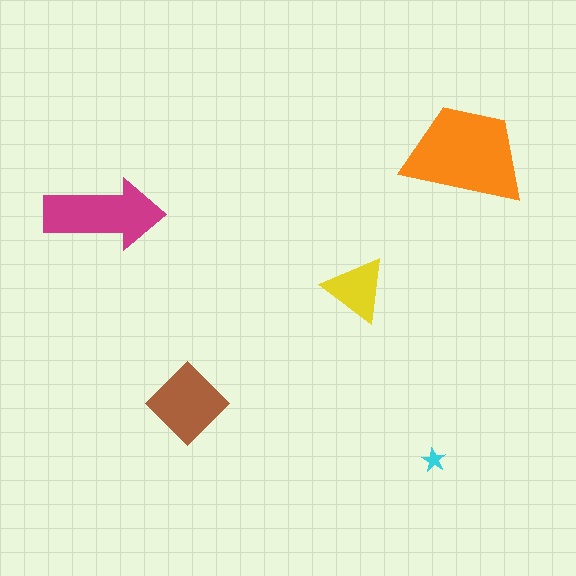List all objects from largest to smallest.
The orange trapezoid, the magenta arrow, the brown diamond, the yellow triangle, the cyan star.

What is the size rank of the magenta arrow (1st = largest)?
2nd.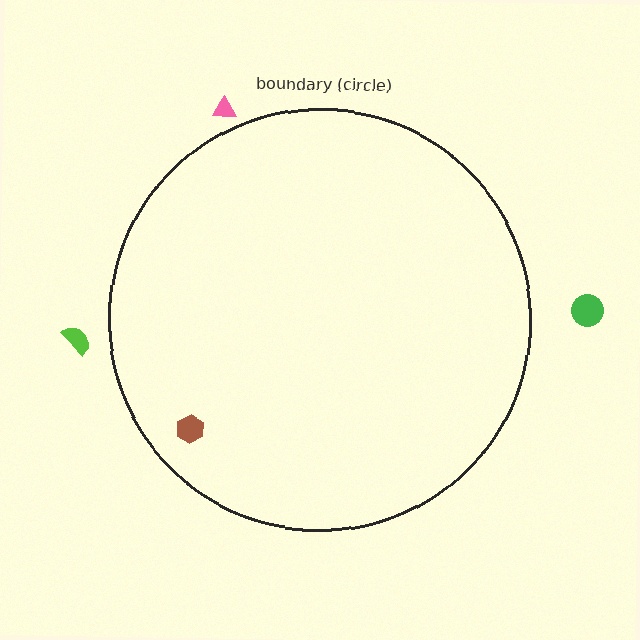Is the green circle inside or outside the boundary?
Outside.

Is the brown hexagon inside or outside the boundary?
Inside.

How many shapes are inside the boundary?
1 inside, 3 outside.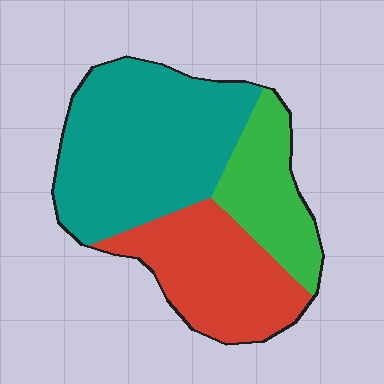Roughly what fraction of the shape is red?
Red covers 30% of the shape.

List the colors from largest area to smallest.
From largest to smallest: teal, red, green.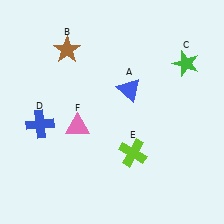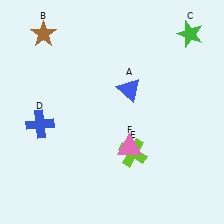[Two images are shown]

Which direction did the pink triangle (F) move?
The pink triangle (F) moved right.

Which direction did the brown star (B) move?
The brown star (B) moved left.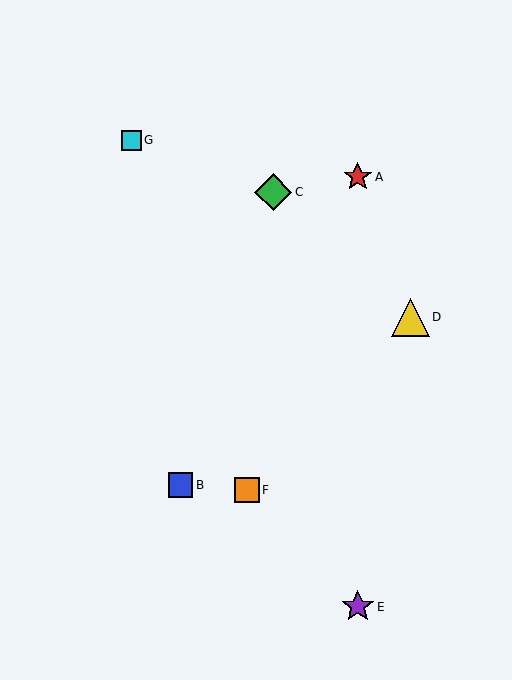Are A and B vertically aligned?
No, A is at x≈358 and B is at x≈181.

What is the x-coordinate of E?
Object E is at x≈358.